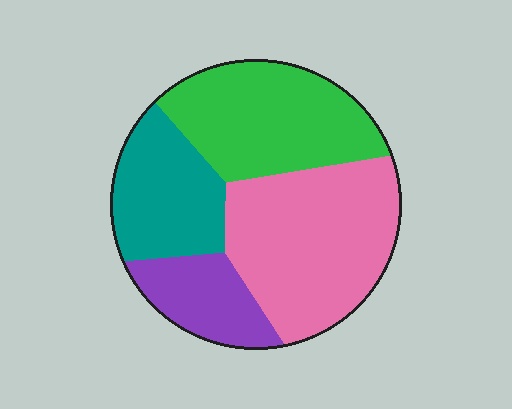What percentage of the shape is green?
Green covers roughly 30% of the shape.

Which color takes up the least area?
Purple, at roughly 15%.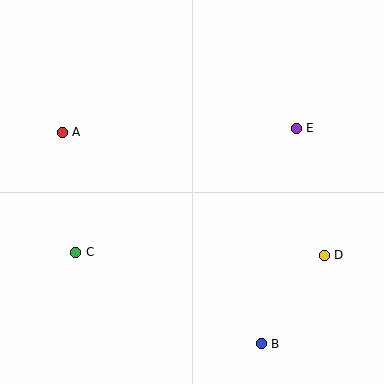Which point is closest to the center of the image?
Point E at (296, 128) is closest to the center.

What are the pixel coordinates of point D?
Point D is at (324, 255).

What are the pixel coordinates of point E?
Point E is at (296, 128).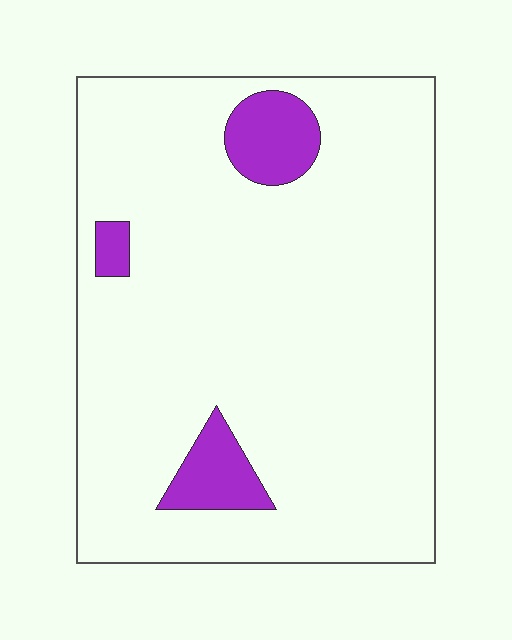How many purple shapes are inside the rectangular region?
3.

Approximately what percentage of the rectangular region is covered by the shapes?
Approximately 10%.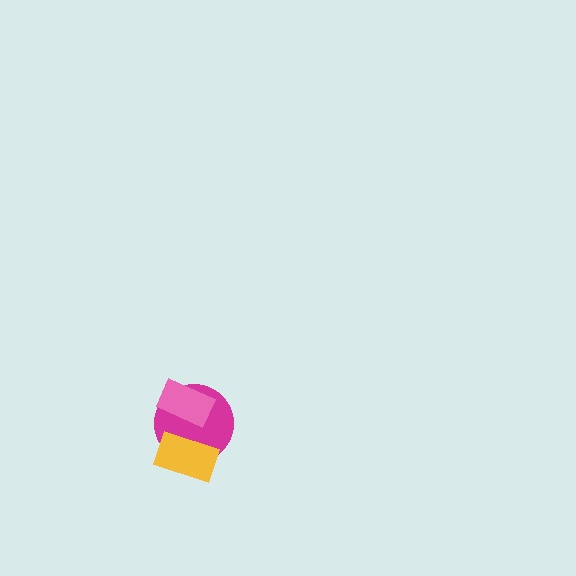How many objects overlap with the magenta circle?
2 objects overlap with the magenta circle.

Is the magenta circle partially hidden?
Yes, it is partially covered by another shape.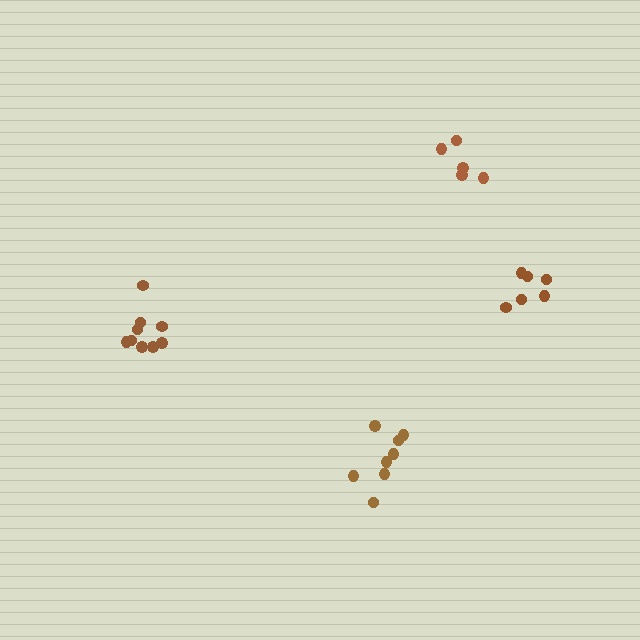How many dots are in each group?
Group 1: 8 dots, Group 2: 5 dots, Group 3: 9 dots, Group 4: 6 dots (28 total).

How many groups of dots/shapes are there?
There are 4 groups.